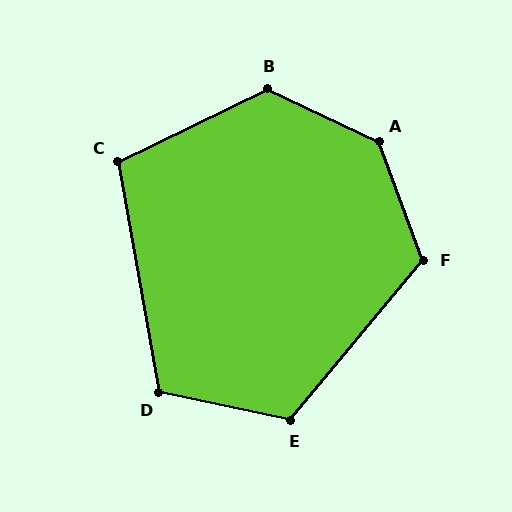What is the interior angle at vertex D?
Approximately 112 degrees (obtuse).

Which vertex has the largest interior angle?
A, at approximately 136 degrees.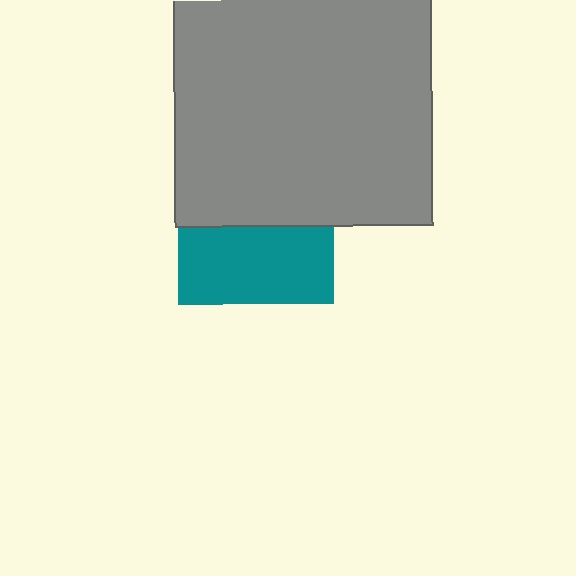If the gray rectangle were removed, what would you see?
You would see the complete teal square.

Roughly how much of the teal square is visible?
About half of it is visible (roughly 49%).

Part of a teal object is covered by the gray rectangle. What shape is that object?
It is a square.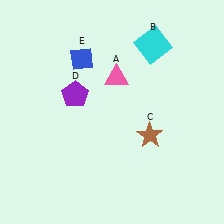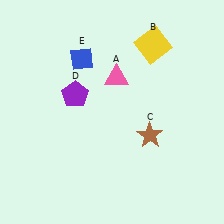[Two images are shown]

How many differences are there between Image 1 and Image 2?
There is 1 difference between the two images.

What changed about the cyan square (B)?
In Image 1, B is cyan. In Image 2, it changed to yellow.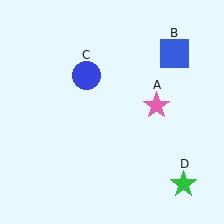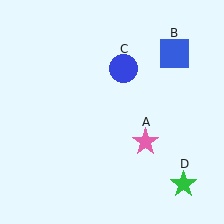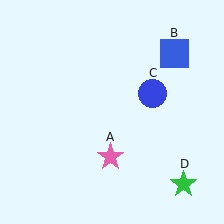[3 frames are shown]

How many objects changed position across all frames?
2 objects changed position: pink star (object A), blue circle (object C).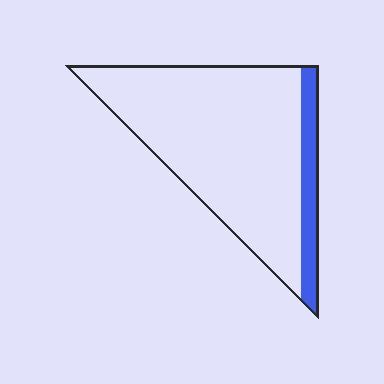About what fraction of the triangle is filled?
About one eighth (1/8).